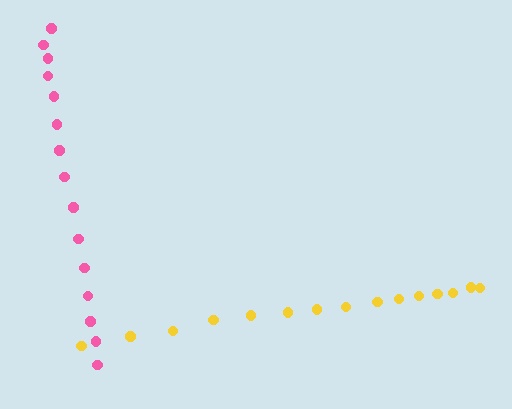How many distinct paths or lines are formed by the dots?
There are 2 distinct paths.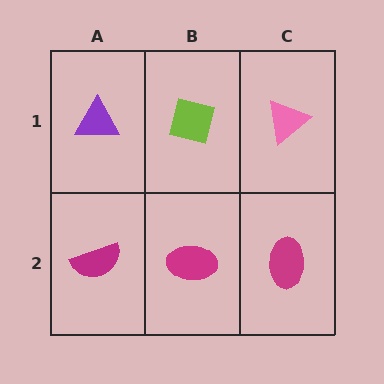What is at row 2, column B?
A magenta ellipse.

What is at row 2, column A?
A magenta semicircle.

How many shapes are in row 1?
3 shapes.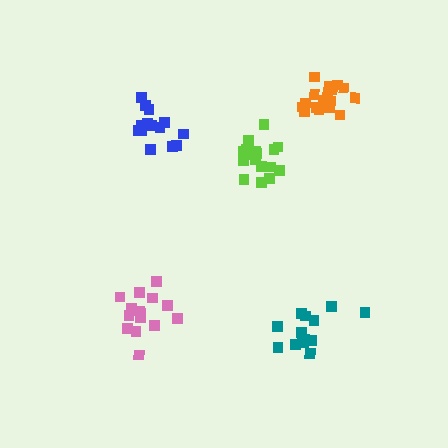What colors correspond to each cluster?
The clusters are colored: teal, lime, pink, orange, blue.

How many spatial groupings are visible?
There are 5 spatial groupings.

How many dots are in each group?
Group 1: 14 dots, Group 2: 17 dots, Group 3: 15 dots, Group 4: 20 dots, Group 5: 14 dots (80 total).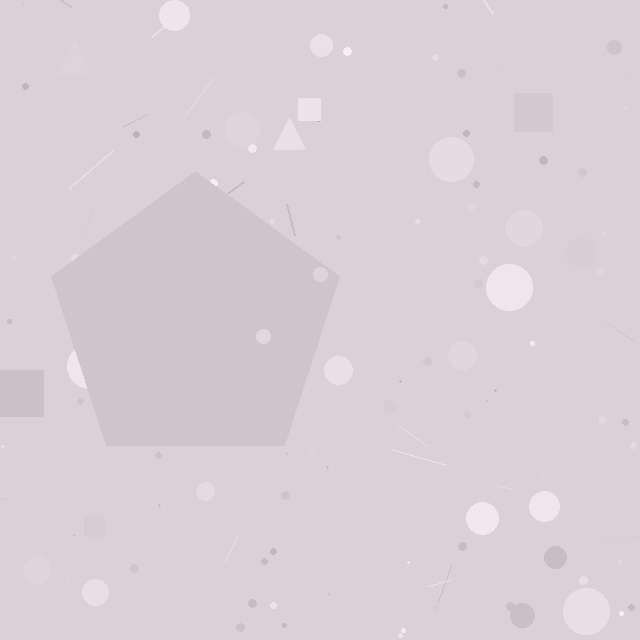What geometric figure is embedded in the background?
A pentagon is embedded in the background.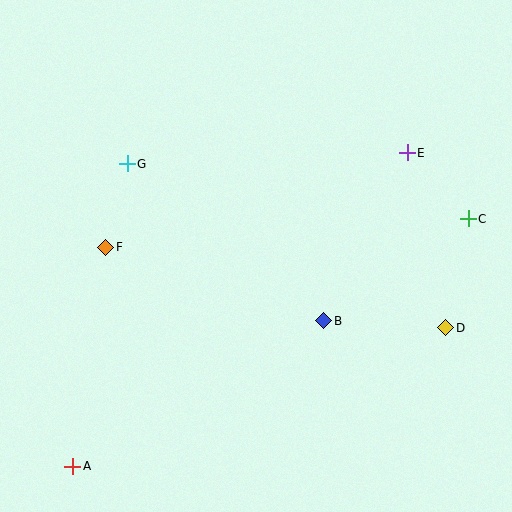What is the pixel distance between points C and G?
The distance between C and G is 345 pixels.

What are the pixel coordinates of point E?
Point E is at (407, 153).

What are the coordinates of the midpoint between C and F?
The midpoint between C and F is at (287, 233).